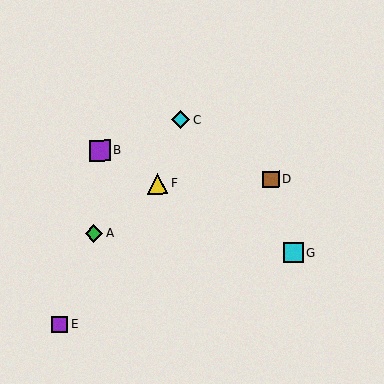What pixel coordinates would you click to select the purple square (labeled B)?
Click at (100, 151) to select the purple square B.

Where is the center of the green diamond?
The center of the green diamond is at (94, 233).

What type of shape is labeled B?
Shape B is a purple square.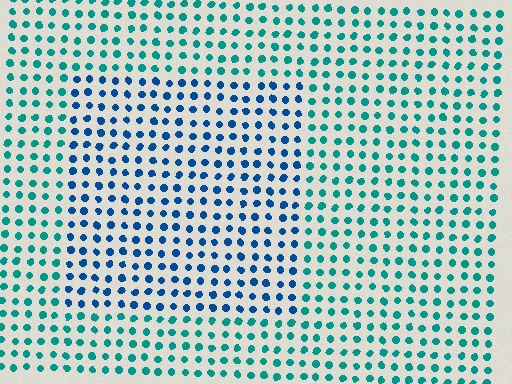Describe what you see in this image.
The image is filled with small teal elements in a uniform arrangement. A rectangle-shaped region is visible where the elements are tinted to a slightly different hue, forming a subtle color boundary.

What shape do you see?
I see a rectangle.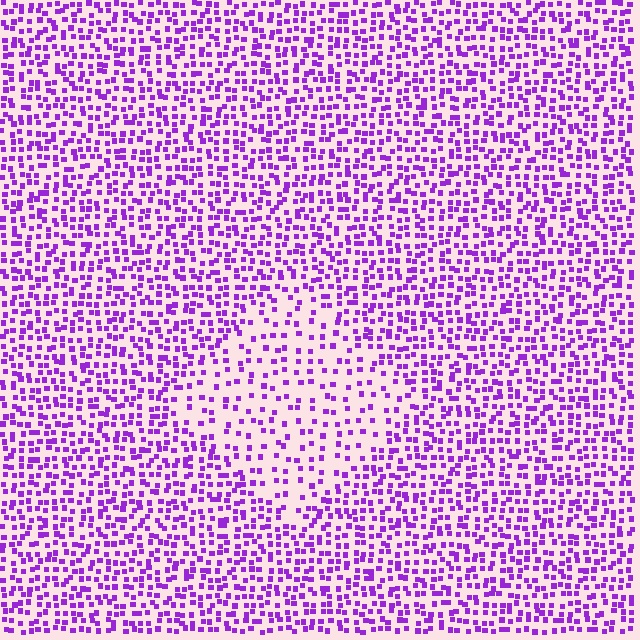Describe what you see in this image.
The image contains small purple elements arranged at two different densities. A diamond-shaped region is visible where the elements are less densely packed than the surrounding area.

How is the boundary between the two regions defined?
The boundary is defined by a change in element density (approximately 2.0x ratio). All elements are the same color, size, and shape.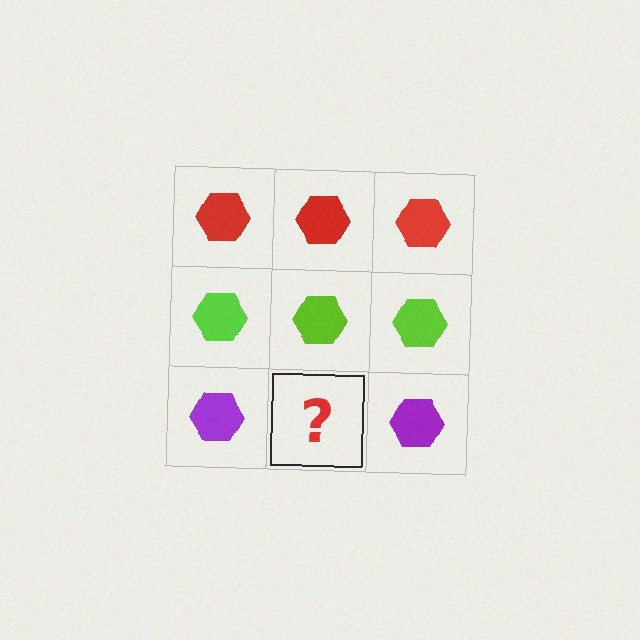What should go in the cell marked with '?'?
The missing cell should contain a purple hexagon.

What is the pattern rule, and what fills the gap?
The rule is that each row has a consistent color. The gap should be filled with a purple hexagon.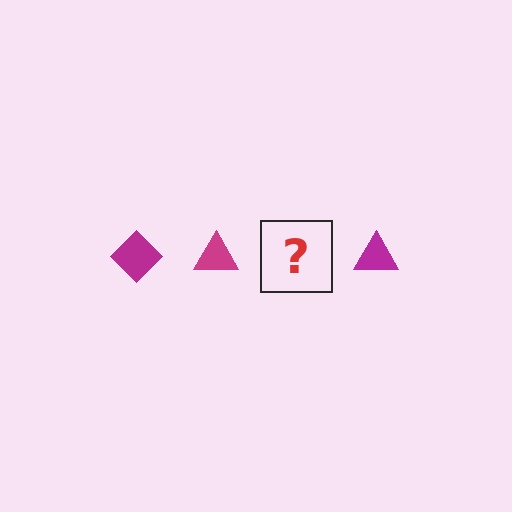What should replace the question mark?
The question mark should be replaced with a magenta diamond.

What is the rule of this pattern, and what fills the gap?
The rule is that the pattern cycles through diamond, triangle shapes in magenta. The gap should be filled with a magenta diamond.